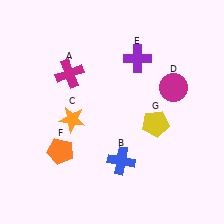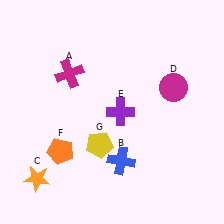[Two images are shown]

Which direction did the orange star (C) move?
The orange star (C) moved down.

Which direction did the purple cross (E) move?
The purple cross (E) moved down.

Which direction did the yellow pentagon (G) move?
The yellow pentagon (G) moved left.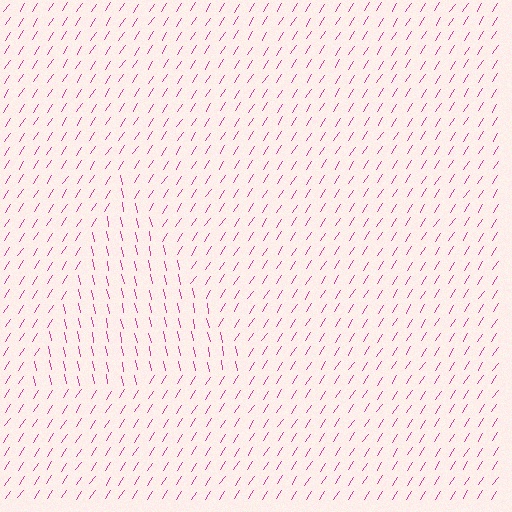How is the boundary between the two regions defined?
The boundary is defined purely by a change in line orientation (approximately 45 degrees difference). All lines are the same color and thickness.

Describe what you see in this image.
The image is filled with small magenta line segments. A triangle region in the image has lines oriented differently from the surrounding lines, creating a visible texture boundary.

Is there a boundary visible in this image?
Yes, there is a texture boundary formed by a change in line orientation.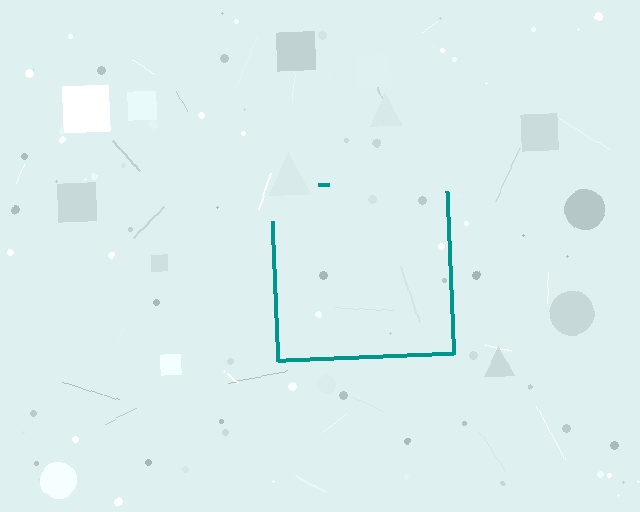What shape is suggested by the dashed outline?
The dashed outline suggests a square.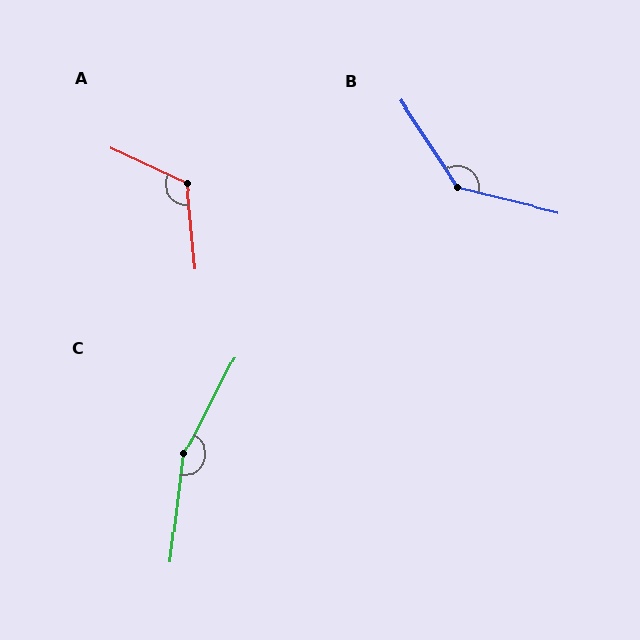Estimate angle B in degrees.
Approximately 137 degrees.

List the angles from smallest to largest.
A (121°), B (137°), C (159°).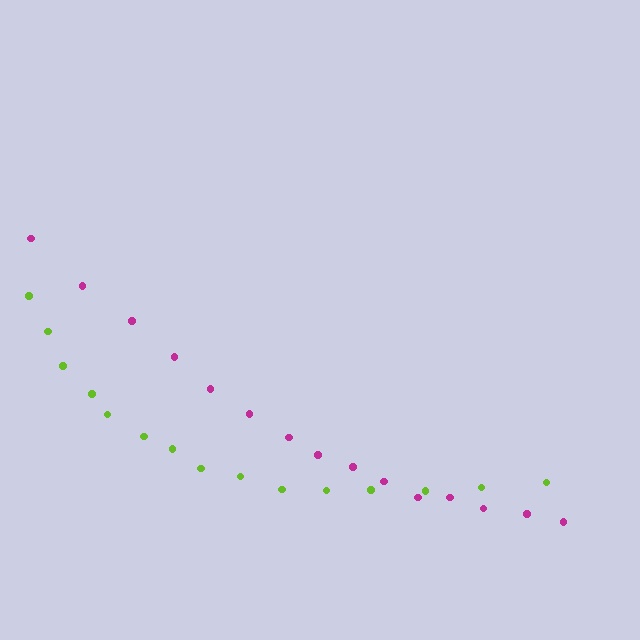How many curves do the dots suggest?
There are 2 distinct paths.